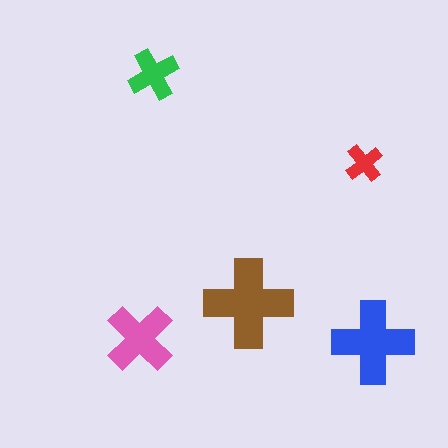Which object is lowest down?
The blue cross is bottommost.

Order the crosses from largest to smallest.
the brown one, the blue one, the pink one, the green one, the red one.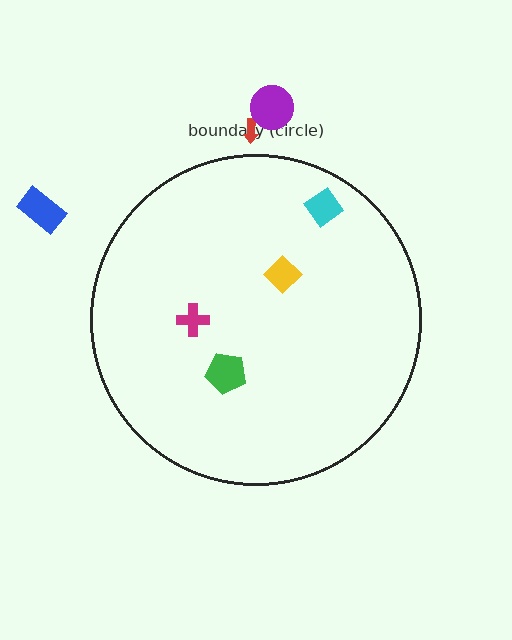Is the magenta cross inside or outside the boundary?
Inside.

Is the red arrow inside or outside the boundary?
Outside.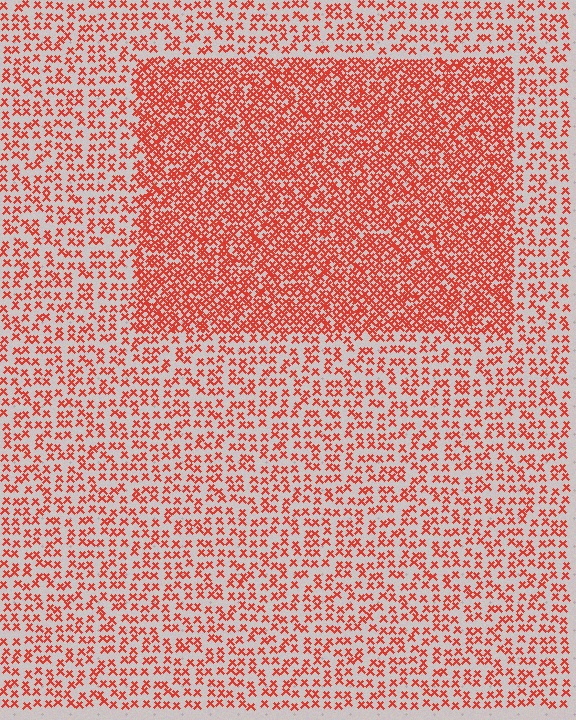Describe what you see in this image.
The image contains small red elements arranged at two different densities. A rectangle-shaped region is visible where the elements are more densely packed than the surrounding area.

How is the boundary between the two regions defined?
The boundary is defined by a change in element density (approximately 2.2x ratio). All elements are the same color, size, and shape.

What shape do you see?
I see a rectangle.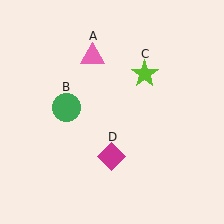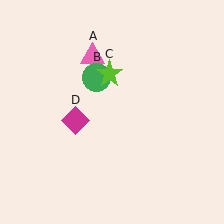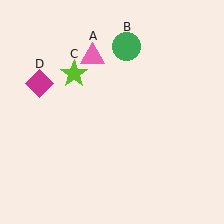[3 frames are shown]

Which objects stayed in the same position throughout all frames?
Pink triangle (object A) remained stationary.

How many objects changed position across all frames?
3 objects changed position: green circle (object B), lime star (object C), magenta diamond (object D).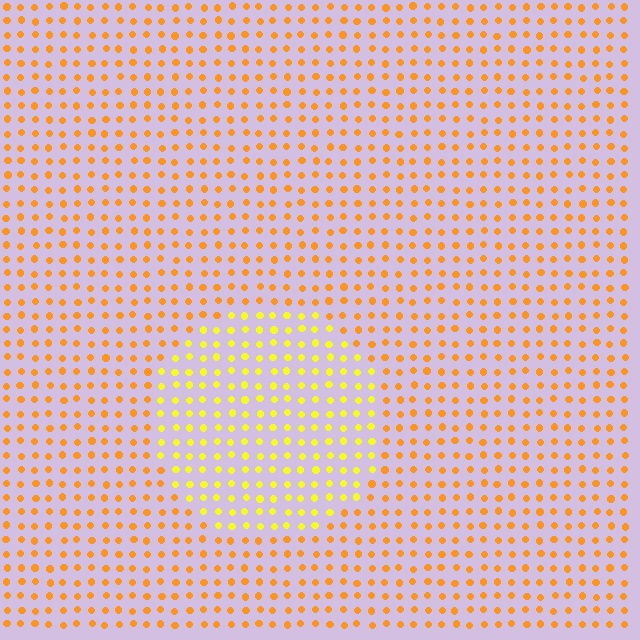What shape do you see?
I see a circle.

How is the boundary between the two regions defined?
The boundary is defined purely by a slight shift in hue (about 30 degrees). Spacing, size, and orientation are identical on both sides.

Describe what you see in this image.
The image is filled with small orange elements in a uniform arrangement. A circle-shaped region is visible where the elements are tinted to a slightly different hue, forming a subtle color boundary.